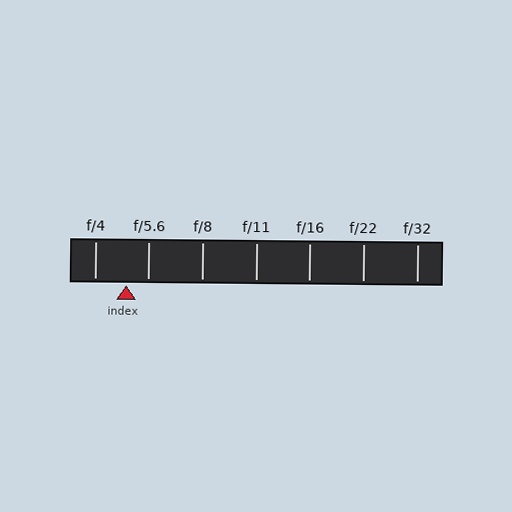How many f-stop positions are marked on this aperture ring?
There are 7 f-stop positions marked.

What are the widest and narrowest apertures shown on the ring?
The widest aperture shown is f/4 and the narrowest is f/32.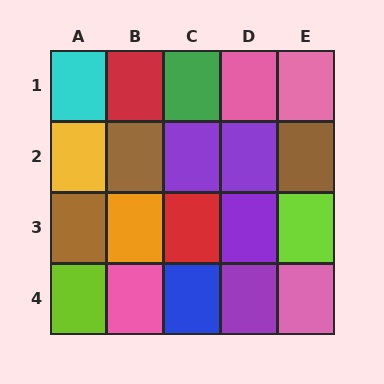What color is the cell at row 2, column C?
Purple.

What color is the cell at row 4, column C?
Blue.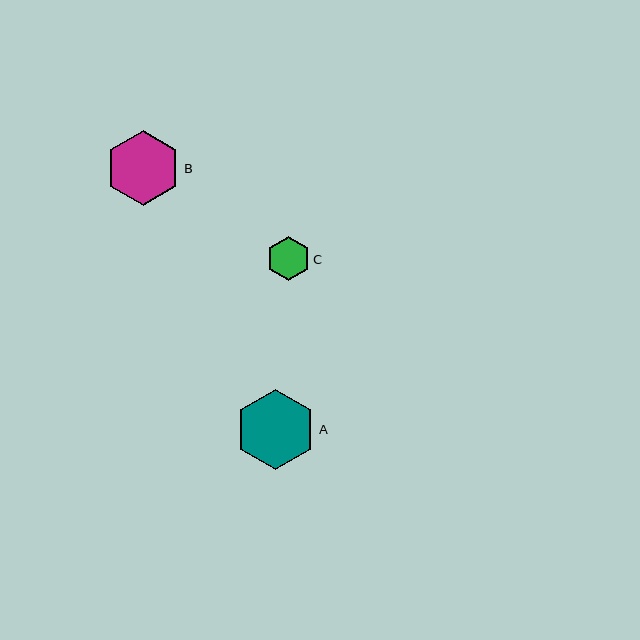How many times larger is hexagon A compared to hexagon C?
Hexagon A is approximately 1.8 times the size of hexagon C.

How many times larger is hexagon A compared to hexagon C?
Hexagon A is approximately 1.8 times the size of hexagon C.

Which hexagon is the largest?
Hexagon A is the largest with a size of approximately 81 pixels.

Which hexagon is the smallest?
Hexagon C is the smallest with a size of approximately 44 pixels.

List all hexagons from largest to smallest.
From largest to smallest: A, B, C.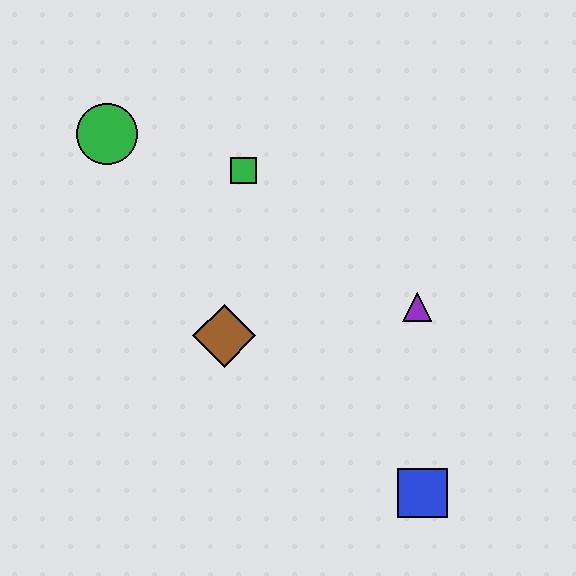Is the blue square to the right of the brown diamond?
Yes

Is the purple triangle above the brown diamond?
Yes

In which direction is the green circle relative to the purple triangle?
The green circle is to the left of the purple triangle.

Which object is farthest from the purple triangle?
The green circle is farthest from the purple triangle.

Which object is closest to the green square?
The green circle is closest to the green square.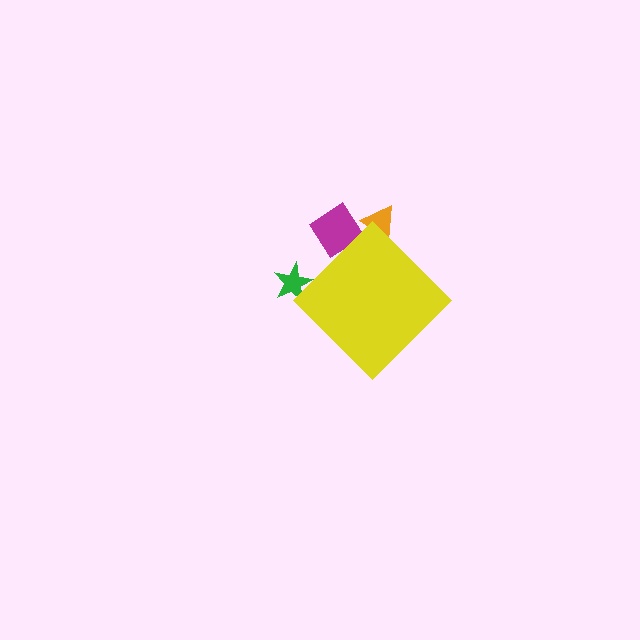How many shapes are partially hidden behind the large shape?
3 shapes are partially hidden.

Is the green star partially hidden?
Yes, the green star is partially hidden behind the yellow diamond.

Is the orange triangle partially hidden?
Yes, the orange triangle is partially hidden behind the yellow diamond.